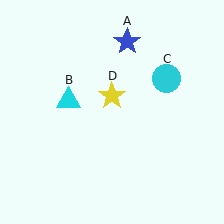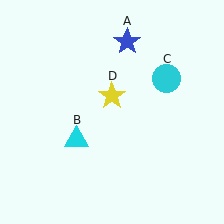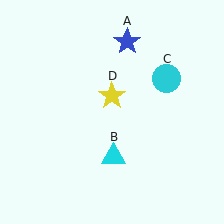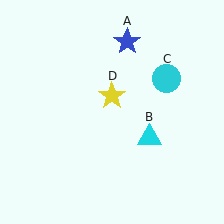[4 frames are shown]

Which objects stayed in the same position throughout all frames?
Blue star (object A) and cyan circle (object C) and yellow star (object D) remained stationary.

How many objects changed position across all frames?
1 object changed position: cyan triangle (object B).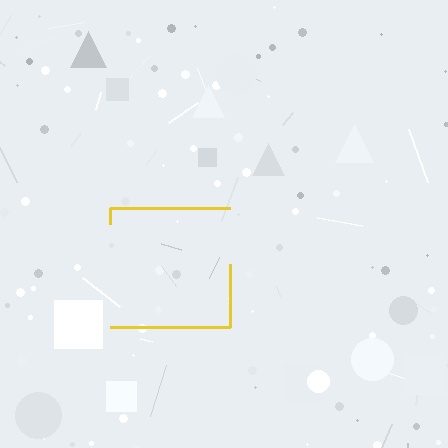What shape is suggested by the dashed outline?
The dashed outline suggests a square.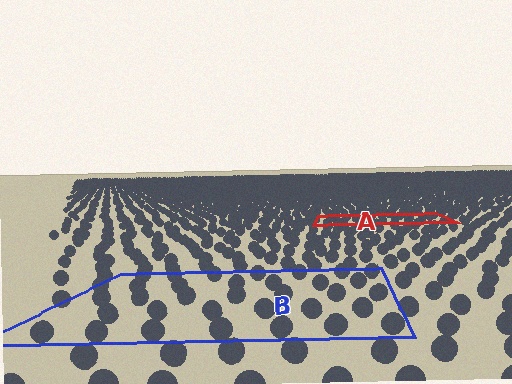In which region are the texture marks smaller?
The texture marks are smaller in region A, because it is farther away.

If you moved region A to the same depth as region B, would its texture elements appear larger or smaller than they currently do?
They would appear larger. At a closer depth, the same texture elements are projected at a bigger on-screen size.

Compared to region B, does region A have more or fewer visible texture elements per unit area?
Region A has more texture elements per unit area — they are packed more densely because it is farther away.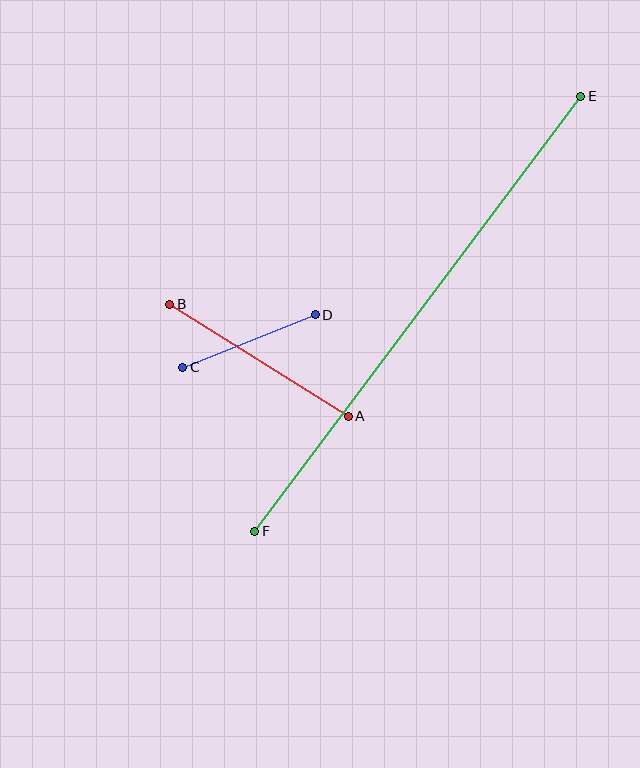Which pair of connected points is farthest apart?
Points E and F are farthest apart.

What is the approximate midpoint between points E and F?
The midpoint is at approximately (418, 314) pixels.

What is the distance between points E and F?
The distance is approximately 544 pixels.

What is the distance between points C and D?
The distance is approximately 143 pixels.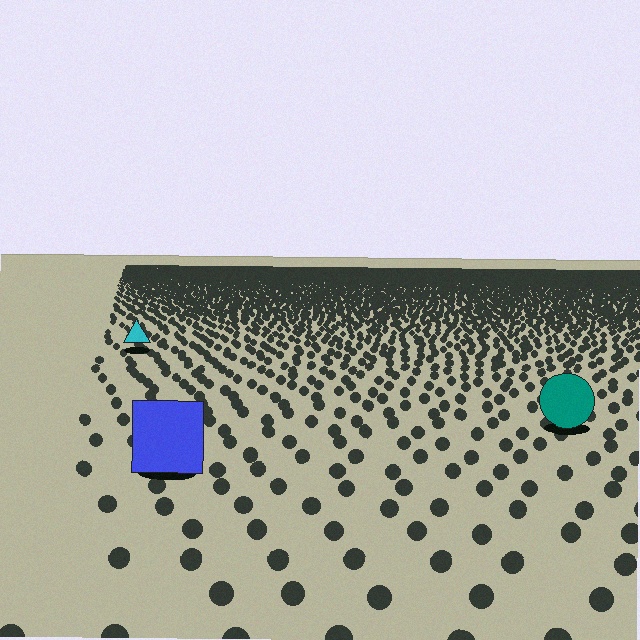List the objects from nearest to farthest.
From nearest to farthest: the blue square, the teal circle, the cyan triangle.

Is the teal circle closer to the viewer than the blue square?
No. The blue square is closer — you can tell from the texture gradient: the ground texture is coarser near it.